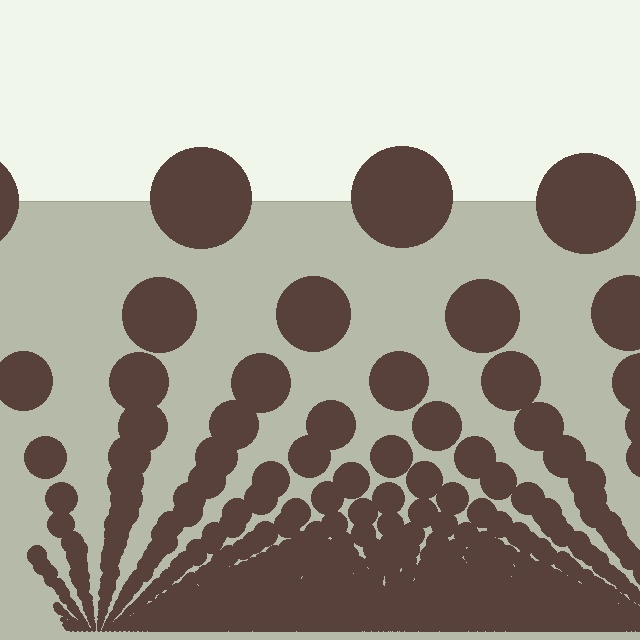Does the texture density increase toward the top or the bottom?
Density increases toward the bottom.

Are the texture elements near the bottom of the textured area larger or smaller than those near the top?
Smaller. The gradient is inverted — elements near the bottom are smaller and denser.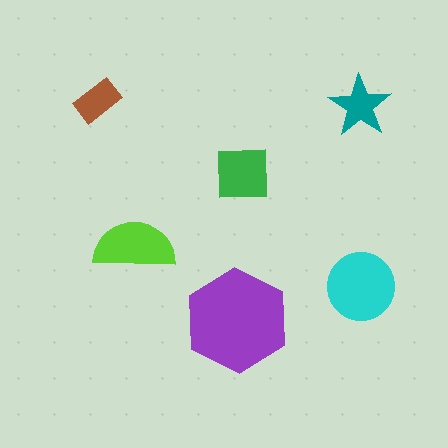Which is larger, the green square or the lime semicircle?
The lime semicircle.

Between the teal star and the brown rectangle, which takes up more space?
The teal star.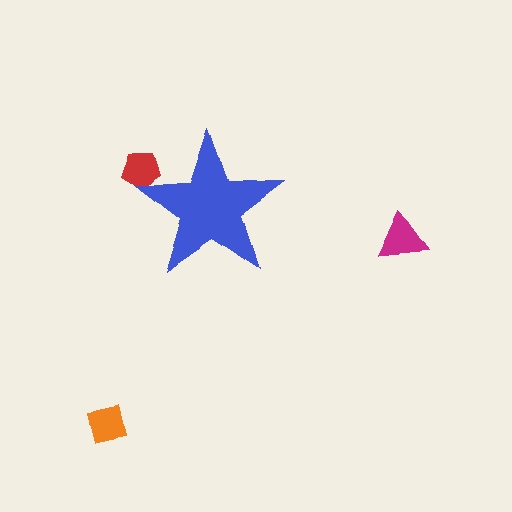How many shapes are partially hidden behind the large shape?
1 shape is partially hidden.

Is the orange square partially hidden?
No, the orange square is fully visible.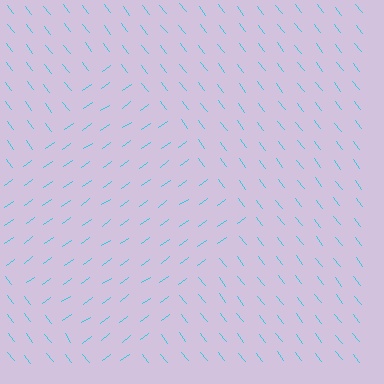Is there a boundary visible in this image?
Yes, there is a texture boundary formed by a change in line orientation.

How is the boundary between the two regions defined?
The boundary is defined purely by a change in line orientation (approximately 88 degrees difference). All lines are the same color and thickness.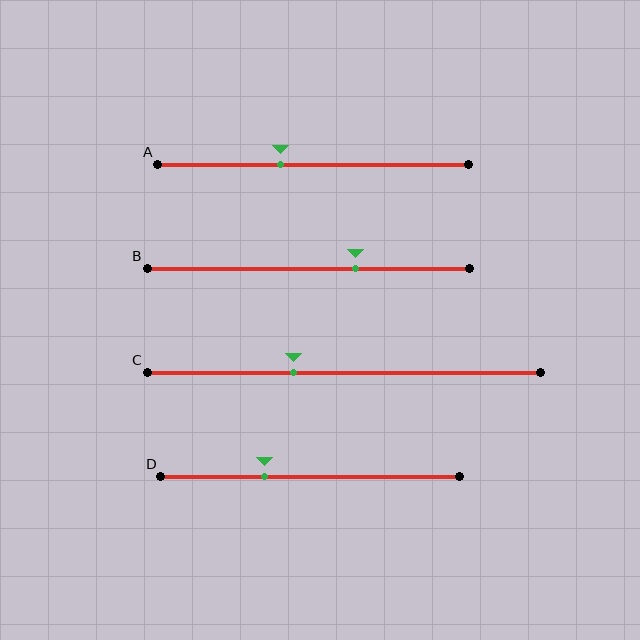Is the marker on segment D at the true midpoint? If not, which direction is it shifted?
No, the marker on segment D is shifted to the left by about 15% of the segment length.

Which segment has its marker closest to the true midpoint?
Segment A has its marker closest to the true midpoint.